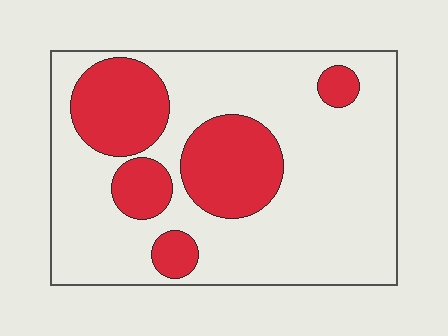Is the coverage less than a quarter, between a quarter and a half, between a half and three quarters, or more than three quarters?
Between a quarter and a half.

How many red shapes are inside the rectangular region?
5.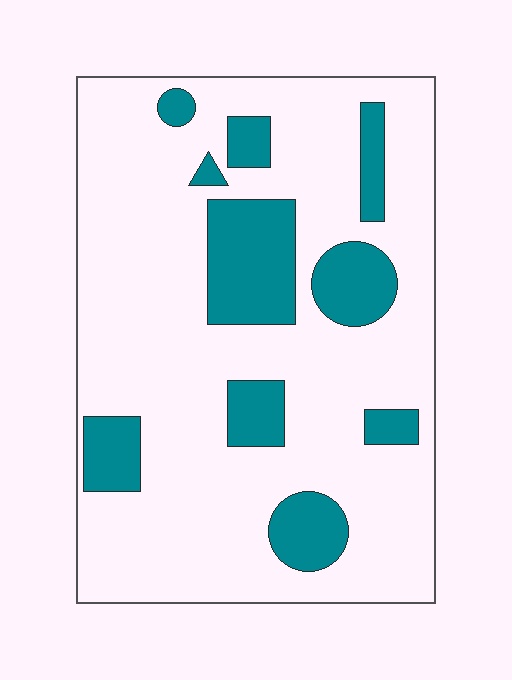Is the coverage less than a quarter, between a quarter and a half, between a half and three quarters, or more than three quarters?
Less than a quarter.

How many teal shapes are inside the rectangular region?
10.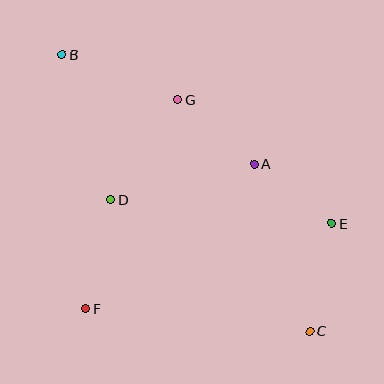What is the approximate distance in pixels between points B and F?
The distance between B and F is approximately 255 pixels.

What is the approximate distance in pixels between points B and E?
The distance between B and E is approximately 318 pixels.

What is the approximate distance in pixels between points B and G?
The distance between B and G is approximately 124 pixels.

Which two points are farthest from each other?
Points B and C are farthest from each other.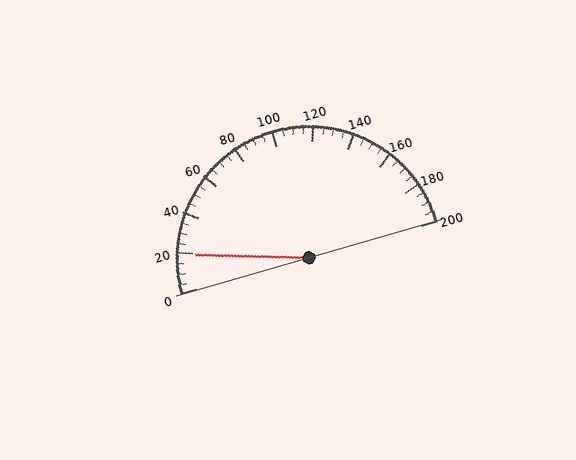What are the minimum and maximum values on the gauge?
The gauge ranges from 0 to 200.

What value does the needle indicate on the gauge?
The needle indicates approximately 20.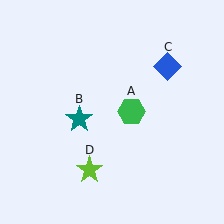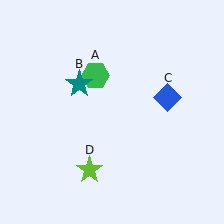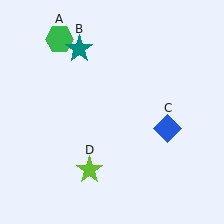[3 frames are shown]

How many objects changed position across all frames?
3 objects changed position: green hexagon (object A), teal star (object B), blue diamond (object C).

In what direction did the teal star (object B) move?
The teal star (object B) moved up.